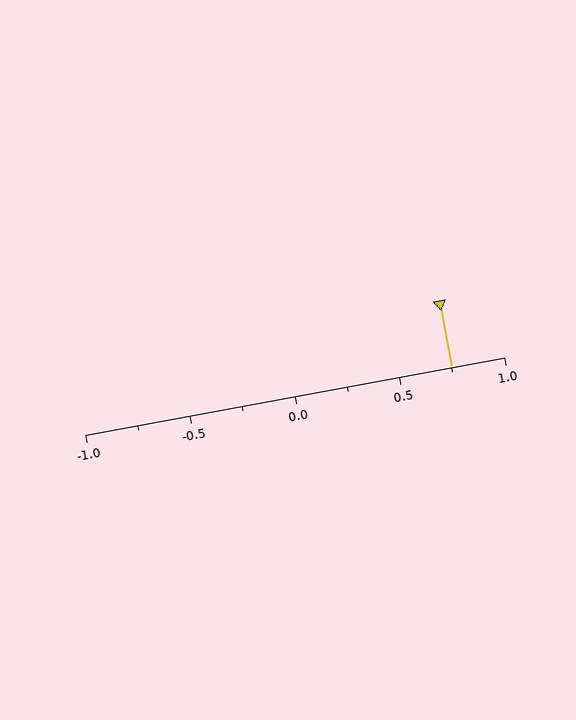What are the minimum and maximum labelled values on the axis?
The axis runs from -1.0 to 1.0.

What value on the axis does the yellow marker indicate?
The marker indicates approximately 0.75.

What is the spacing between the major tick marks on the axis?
The major ticks are spaced 0.5 apart.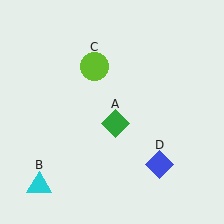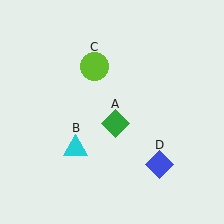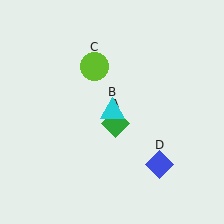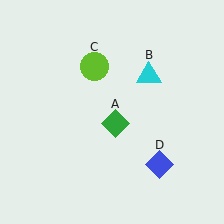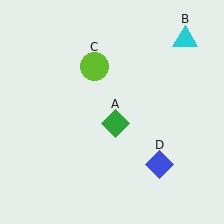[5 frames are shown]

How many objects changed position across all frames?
1 object changed position: cyan triangle (object B).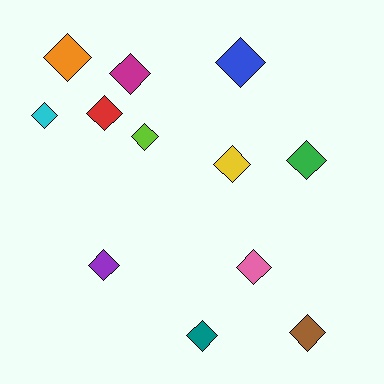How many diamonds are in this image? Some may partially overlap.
There are 12 diamonds.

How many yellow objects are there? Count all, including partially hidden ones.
There is 1 yellow object.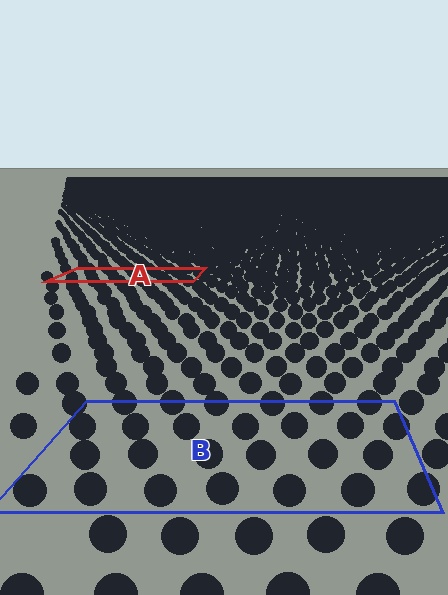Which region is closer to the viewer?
Region B is closer. The texture elements there are larger and more spread out.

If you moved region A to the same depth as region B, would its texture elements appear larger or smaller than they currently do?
They would appear larger. At a closer depth, the same texture elements are projected at a bigger on-screen size.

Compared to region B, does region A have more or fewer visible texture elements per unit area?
Region A has more texture elements per unit area — they are packed more densely because it is farther away.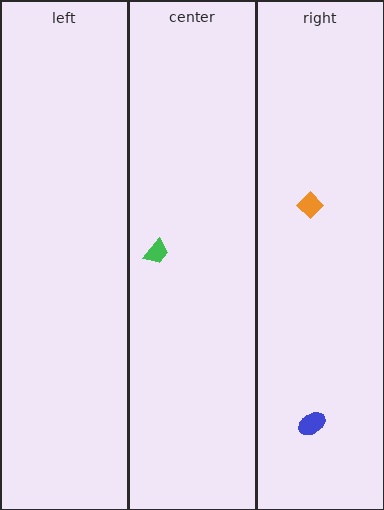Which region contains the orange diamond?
The right region.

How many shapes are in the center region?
1.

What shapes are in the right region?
The blue ellipse, the orange diamond.